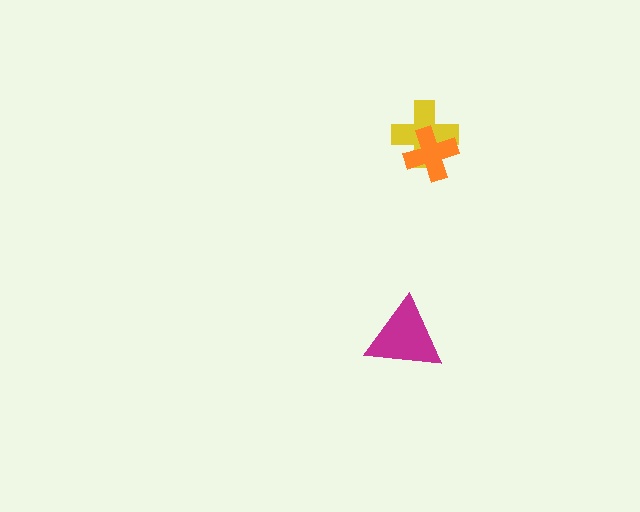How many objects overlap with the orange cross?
1 object overlaps with the orange cross.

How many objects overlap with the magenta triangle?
0 objects overlap with the magenta triangle.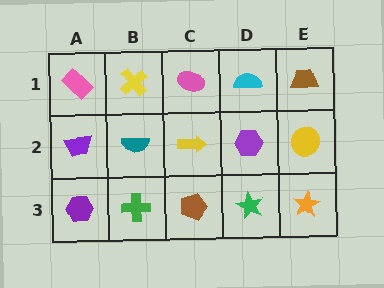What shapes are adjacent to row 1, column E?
A yellow circle (row 2, column E), a cyan semicircle (row 1, column D).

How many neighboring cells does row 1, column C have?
3.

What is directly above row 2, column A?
A pink rectangle.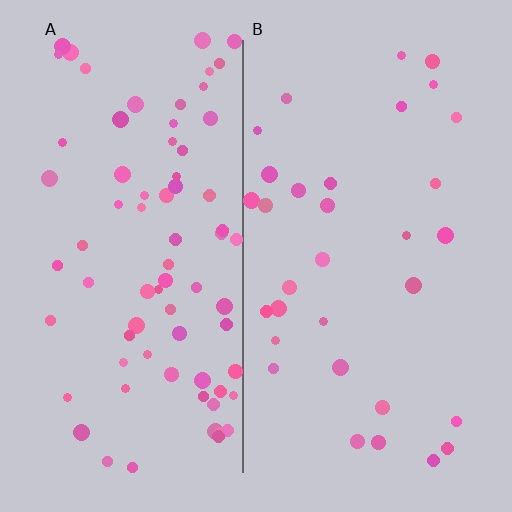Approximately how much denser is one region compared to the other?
Approximately 2.3× — region A over region B.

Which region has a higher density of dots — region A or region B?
A (the left).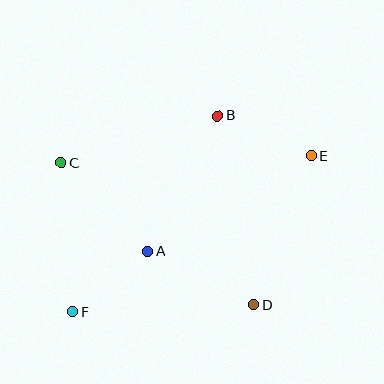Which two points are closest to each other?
Points A and F are closest to each other.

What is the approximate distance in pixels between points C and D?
The distance between C and D is approximately 239 pixels.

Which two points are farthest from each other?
Points E and F are farthest from each other.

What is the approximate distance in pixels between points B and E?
The distance between B and E is approximately 102 pixels.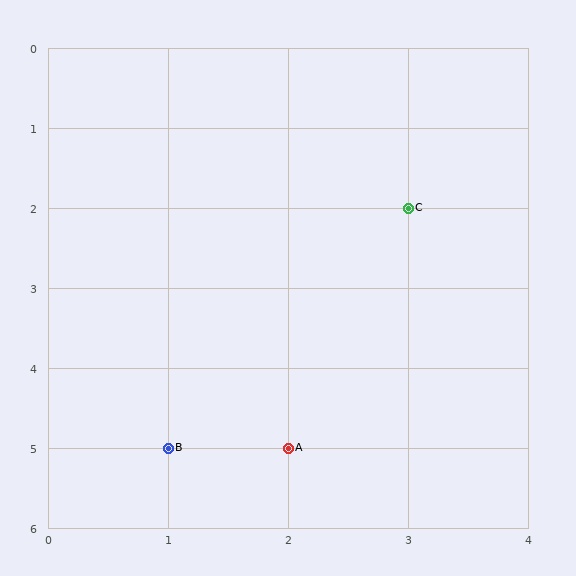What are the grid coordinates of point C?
Point C is at grid coordinates (3, 2).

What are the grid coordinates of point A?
Point A is at grid coordinates (2, 5).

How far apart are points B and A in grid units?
Points B and A are 1 column apart.